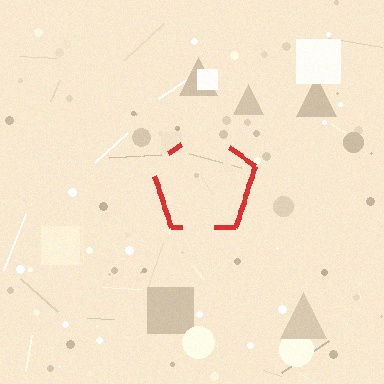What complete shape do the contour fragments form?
The contour fragments form a pentagon.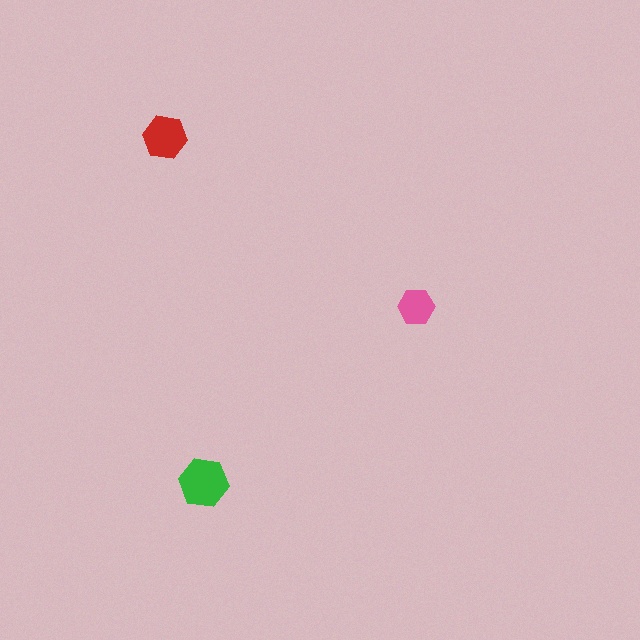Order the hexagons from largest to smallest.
the green one, the red one, the pink one.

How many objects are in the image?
There are 3 objects in the image.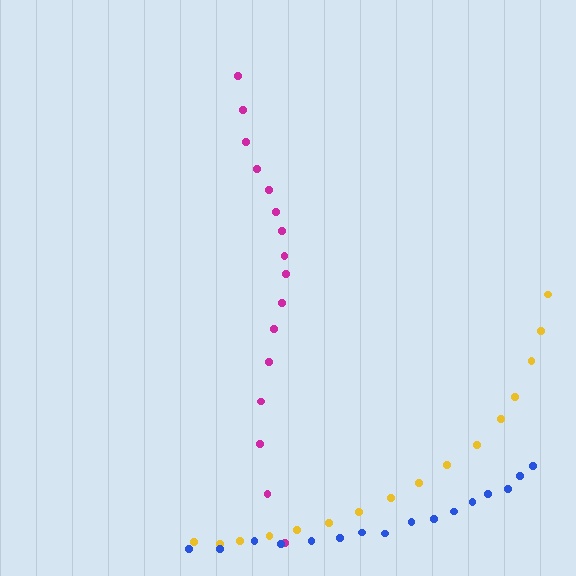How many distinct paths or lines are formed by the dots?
There are 3 distinct paths.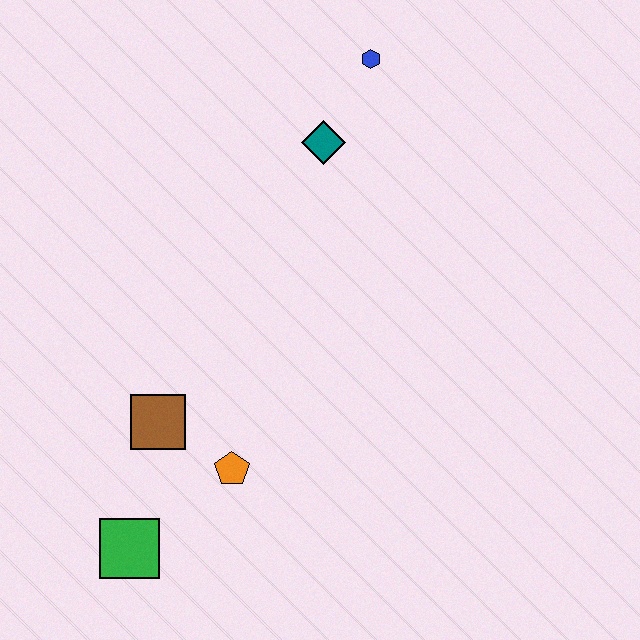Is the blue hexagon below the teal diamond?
No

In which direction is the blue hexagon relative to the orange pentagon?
The blue hexagon is above the orange pentagon.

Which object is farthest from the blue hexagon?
The green square is farthest from the blue hexagon.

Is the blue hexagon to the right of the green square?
Yes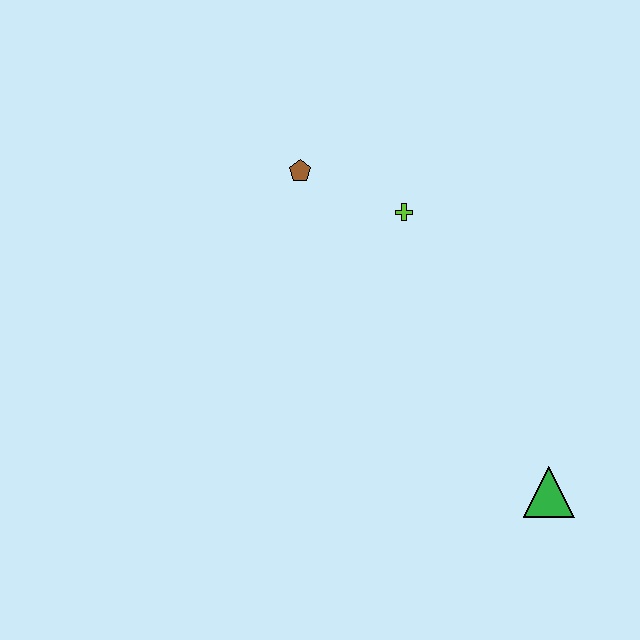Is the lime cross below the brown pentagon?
Yes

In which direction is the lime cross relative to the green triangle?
The lime cross is above the green triangle.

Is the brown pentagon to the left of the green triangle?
Yes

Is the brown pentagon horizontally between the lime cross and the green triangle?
No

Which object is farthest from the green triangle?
The brown pentagon is farthest from the green triangle.